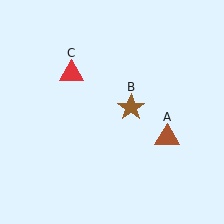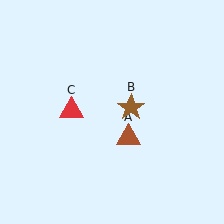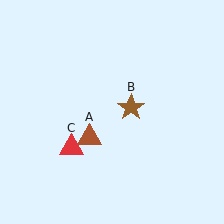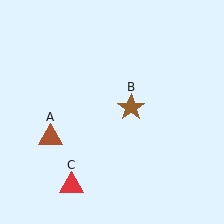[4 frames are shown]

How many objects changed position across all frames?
2 objects changed position: brown triangle (object A), red triangle (object C).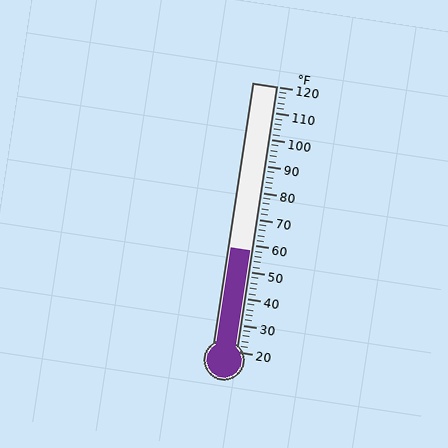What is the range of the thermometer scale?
The thermometer scale ranges from 20°F to 120°F.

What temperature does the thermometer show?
The thermometer shows approximately 58°F.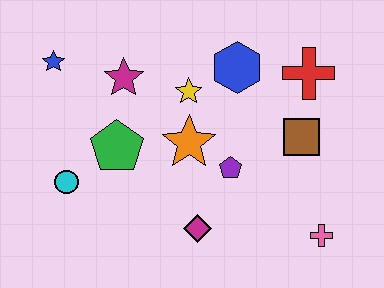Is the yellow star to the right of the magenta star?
Yes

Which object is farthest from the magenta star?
The pink cross is farthest from the magenta star.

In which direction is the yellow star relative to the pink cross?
The yellow star is above the pink cross.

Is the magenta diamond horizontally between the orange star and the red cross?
Yes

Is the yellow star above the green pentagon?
Yes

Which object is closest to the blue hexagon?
The yellow star is closest to the blue hexagon.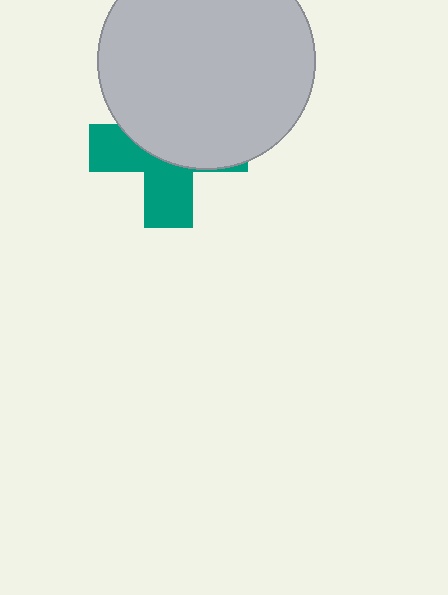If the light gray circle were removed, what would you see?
You would see the complete teal cross.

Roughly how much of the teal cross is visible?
A small part of it is visible (roughly 43%).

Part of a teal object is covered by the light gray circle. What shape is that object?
It is a cross.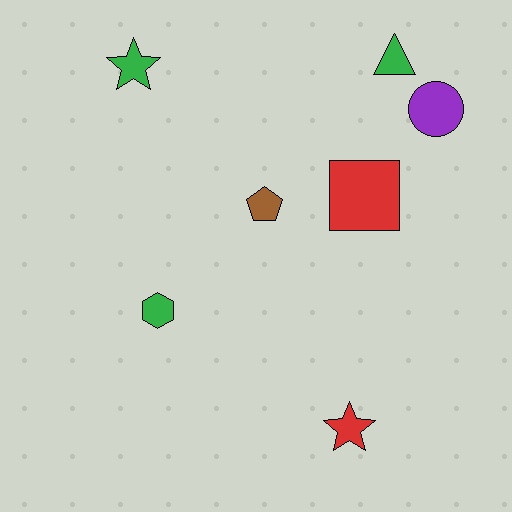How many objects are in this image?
There are 7 objects.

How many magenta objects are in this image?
There are no magenta objects.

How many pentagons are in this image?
There is 1 pentagon.